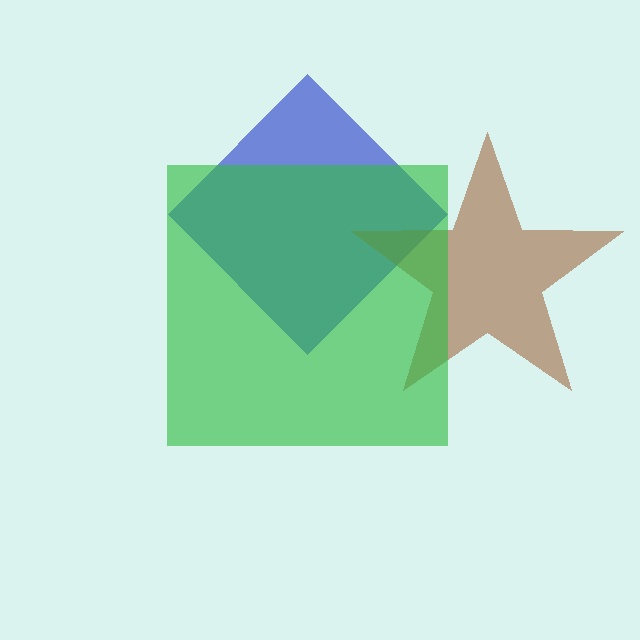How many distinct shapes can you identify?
There are 3 distinct shapes: a blue diamond, a brown star, a green square.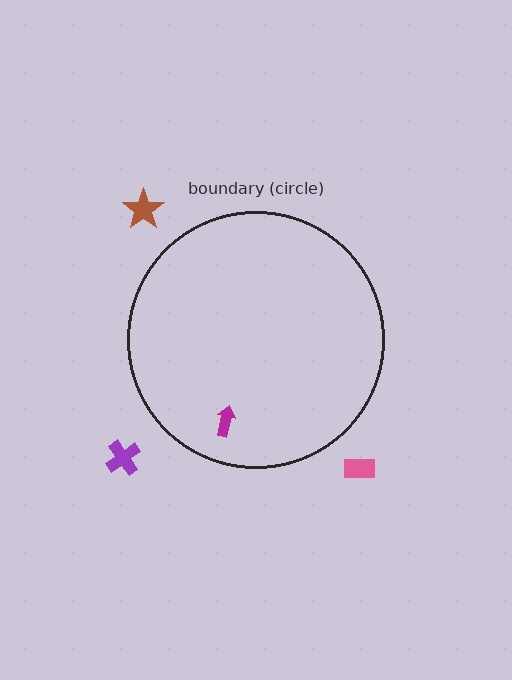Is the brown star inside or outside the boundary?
Outside.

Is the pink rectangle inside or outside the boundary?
Outside.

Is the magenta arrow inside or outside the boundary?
Inside.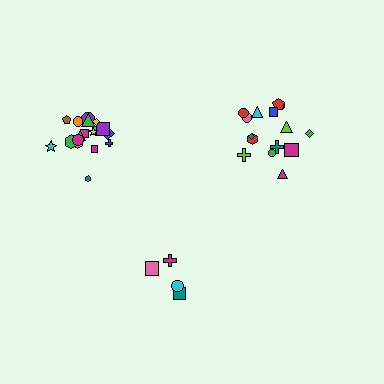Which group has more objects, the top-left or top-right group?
The top-left group.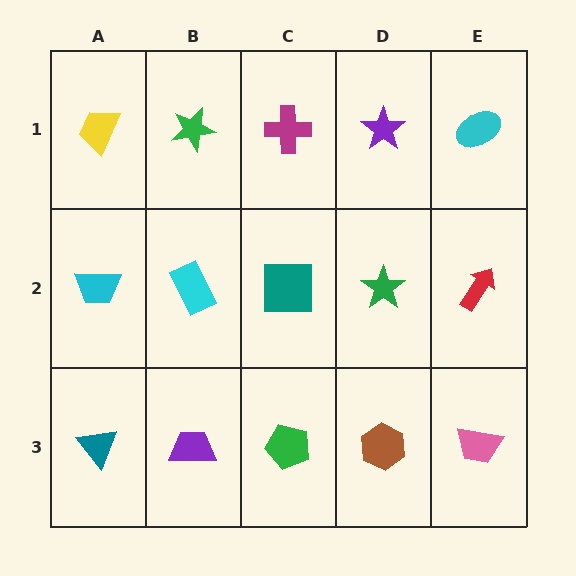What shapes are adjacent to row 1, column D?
A green star (row 2, column D), a magenta cross (row 1, column C), a cyan ellipse (row 1, column E).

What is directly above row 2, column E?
A cyan ellipse.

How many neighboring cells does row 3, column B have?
3.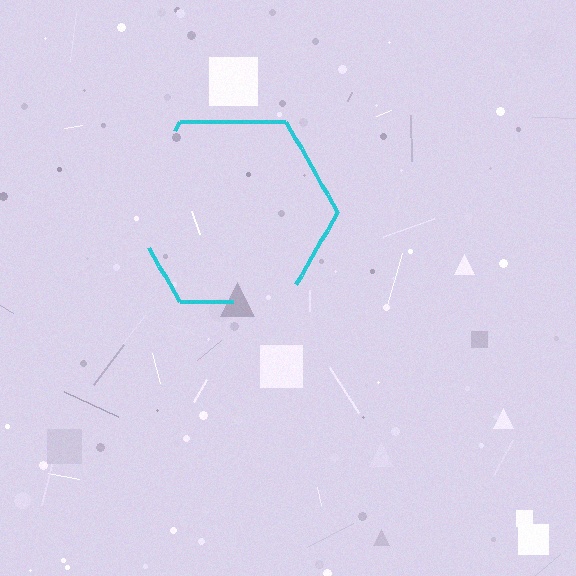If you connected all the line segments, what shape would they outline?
They would outline a hexagon.